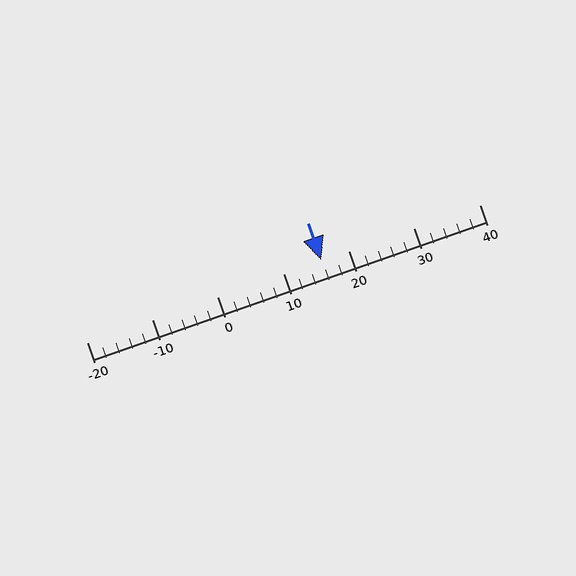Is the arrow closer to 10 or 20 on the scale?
The arrow is closer to 20.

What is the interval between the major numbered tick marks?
The major tick marks are spaced 10 units apart.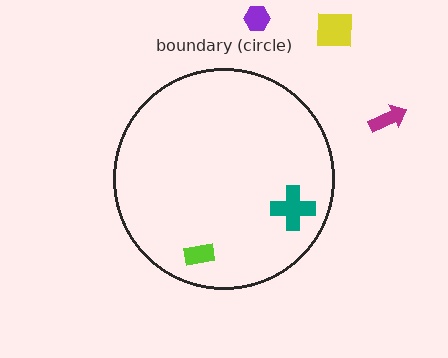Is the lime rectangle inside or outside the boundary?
Inside.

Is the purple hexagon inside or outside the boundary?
Outside.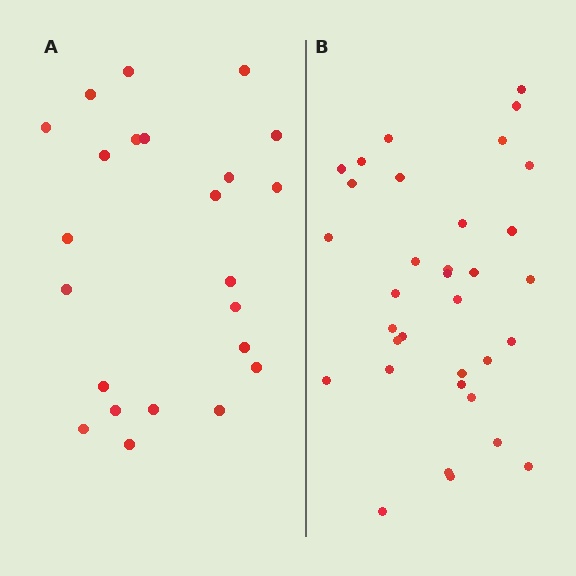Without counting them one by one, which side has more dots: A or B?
Region B (the right region) has more dots.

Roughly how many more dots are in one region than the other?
Region B has roughly 12 or so more dots than region A.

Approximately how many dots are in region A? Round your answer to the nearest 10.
About 20 dots. (The exact count is 23, which rounds to 20.)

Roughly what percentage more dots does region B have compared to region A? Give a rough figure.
About 50% more.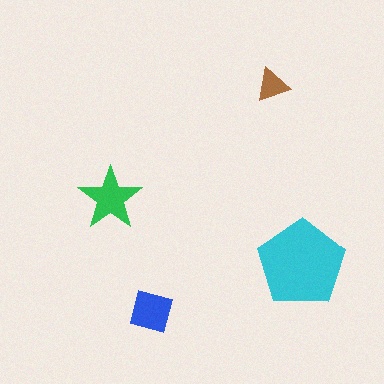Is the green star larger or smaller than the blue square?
Larger.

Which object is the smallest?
The brown triangle.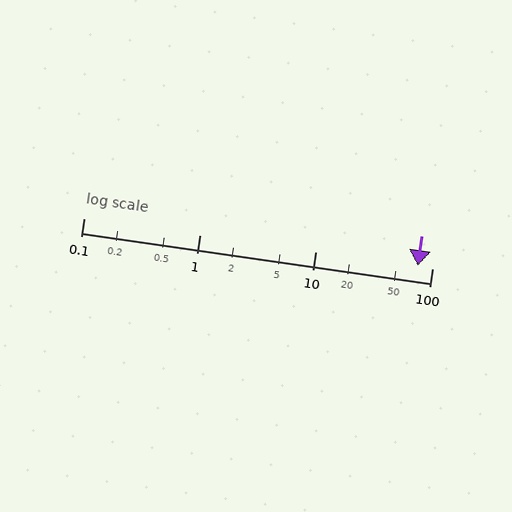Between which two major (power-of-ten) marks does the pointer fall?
The pointer is between 10 and 100.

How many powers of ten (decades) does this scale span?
The scale spans 3 decades, from 0.1 to 100.